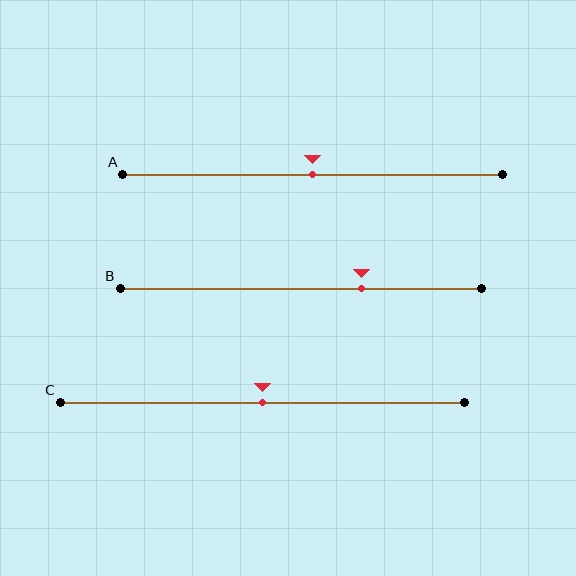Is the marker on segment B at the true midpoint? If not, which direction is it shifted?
No, the marker on segment B is shifted to the right by about 17% of the segment length.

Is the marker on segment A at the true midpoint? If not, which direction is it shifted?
Yes, the marker on segment A is at the true midpoint.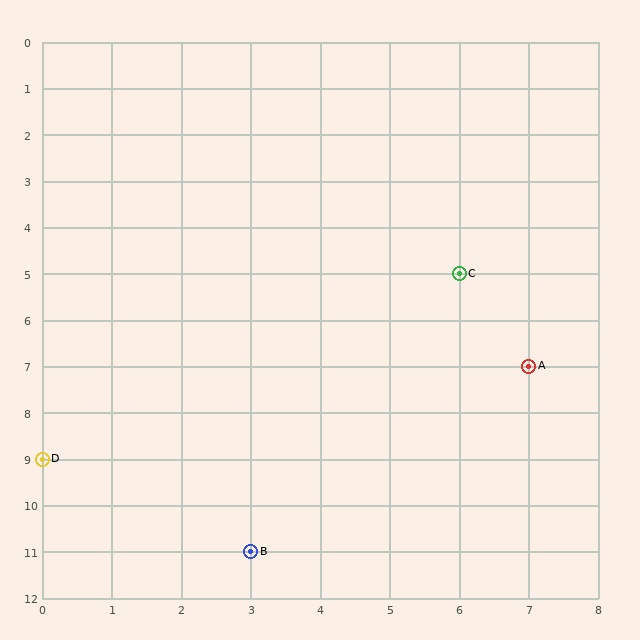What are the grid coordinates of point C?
Point C is at grid coordinates (6, 5).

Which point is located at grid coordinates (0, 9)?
Point D is at (0, 9).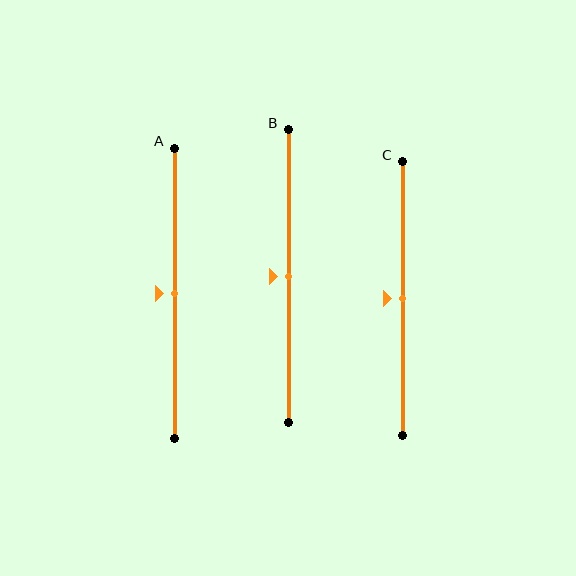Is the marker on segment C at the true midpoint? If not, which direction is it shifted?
Yes, the marker on segment C is at the true midpoint.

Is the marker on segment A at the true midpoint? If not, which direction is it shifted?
Yes, the marker on segment A is at the true midpoint.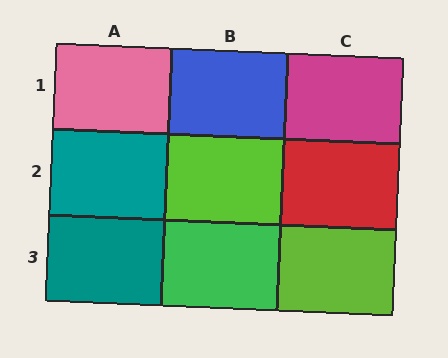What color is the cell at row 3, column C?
Lime.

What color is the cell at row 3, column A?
Teal.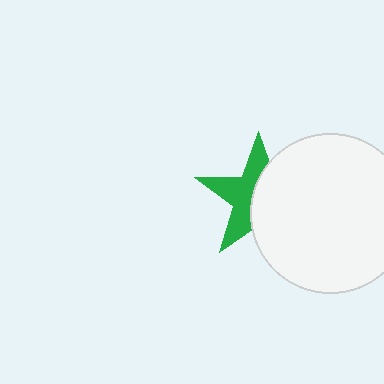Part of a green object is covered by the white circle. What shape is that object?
It is a star.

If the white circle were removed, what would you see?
You would see the complete green star.